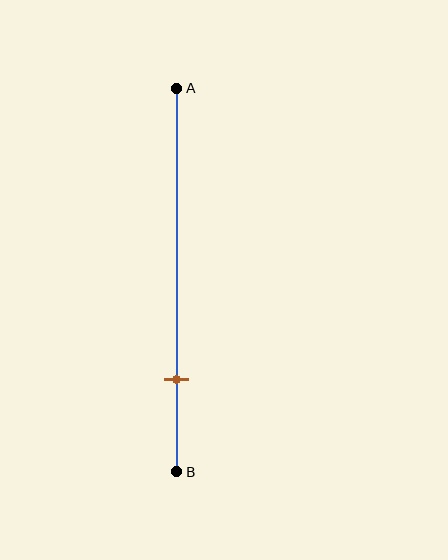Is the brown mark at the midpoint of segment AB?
No, the mark is at about 75% from A, not at the 50% midpoint.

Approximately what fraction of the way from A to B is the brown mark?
The brown mark is approximately 75% of the way from A to B.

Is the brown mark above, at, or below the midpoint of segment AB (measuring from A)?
The brown mark is below the midpoint of segment AB.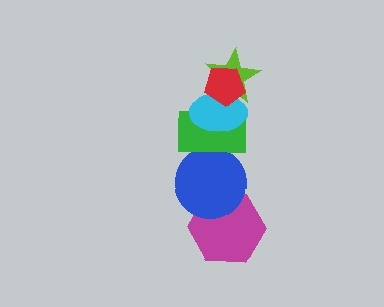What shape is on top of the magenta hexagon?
The blue circle is on top of the magenta hexagon.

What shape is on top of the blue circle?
The green rectangle is on top of the blue circle.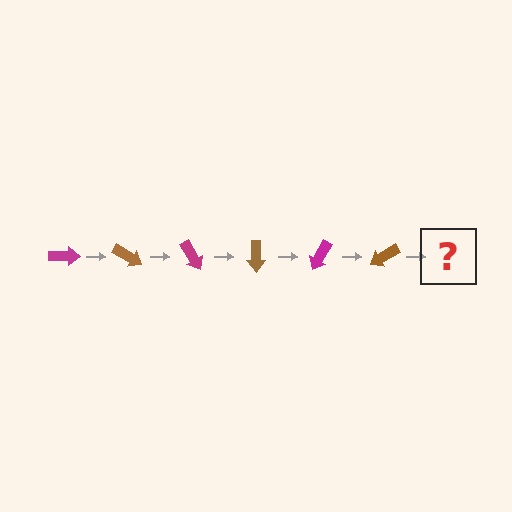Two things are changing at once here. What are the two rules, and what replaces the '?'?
The two rules are that it rotates 30 degrees each step and the color cycles through magenta and brown. The '?' should be a magenta arrow, rotated 180 degrees from the start.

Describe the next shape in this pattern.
It should be a magenta arrow, rotated 180 degrees from the start.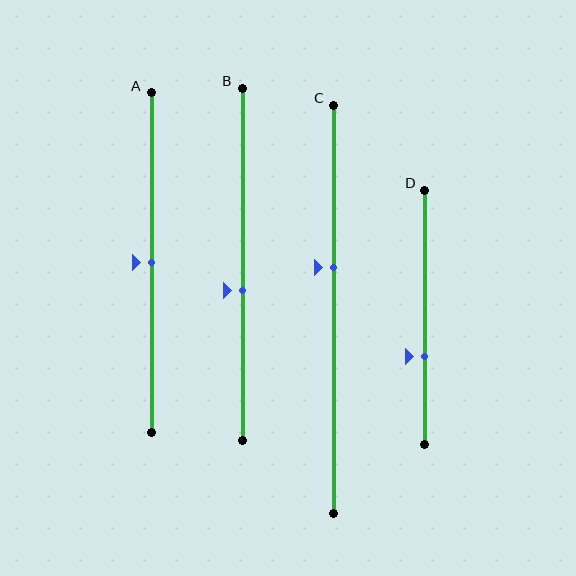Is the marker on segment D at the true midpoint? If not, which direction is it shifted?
No, the marker on segment D is shifted downward by about 16% of the segment length.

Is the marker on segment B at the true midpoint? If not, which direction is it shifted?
No, the marker on segment B is shifted downward by about 7% of the segment length.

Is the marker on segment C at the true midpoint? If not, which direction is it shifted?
No, the marker on segment C is shifted upward by about 10% of the segment length.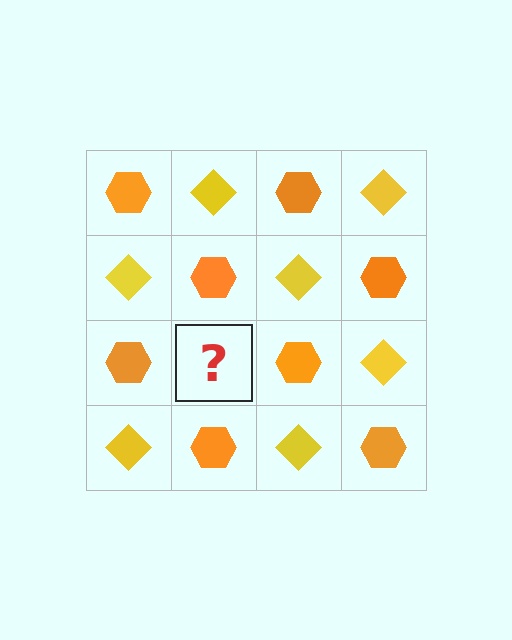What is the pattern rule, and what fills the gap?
The rule is that it alternates orange hexagon and yellow diamond in a checkerboard pattern. The gap should be filled with a yellow diamond.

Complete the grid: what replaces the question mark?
The question mark should be replaced with a yellow diamond.